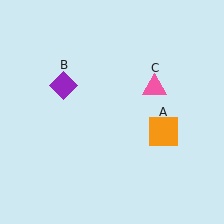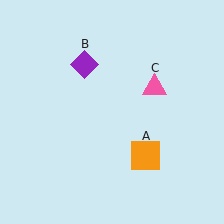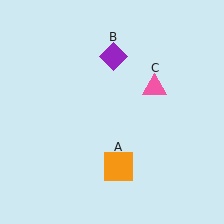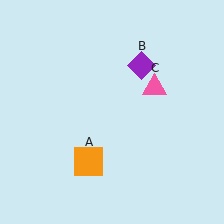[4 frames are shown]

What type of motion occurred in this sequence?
The orange square (object A), purple diamond (object B) rotated clockwise around the center of the scene.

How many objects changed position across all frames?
2 objects changed position: orange square (object A), purple diamond (object B).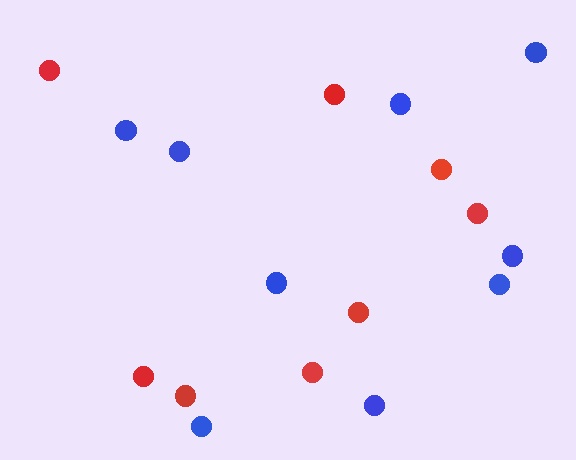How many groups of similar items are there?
There are 2 groups: one group of red circles (8) and one group of blue circles (9).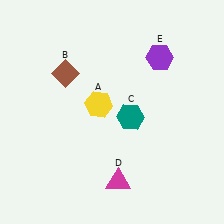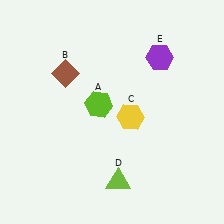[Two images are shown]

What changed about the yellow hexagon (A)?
In Image 1, A is yellow. In Image 2, it changed to lime.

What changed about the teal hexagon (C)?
In Image 1, C is teal. In Image 2, it changed to yellow.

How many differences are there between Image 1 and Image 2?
There are 3 differences between the two images.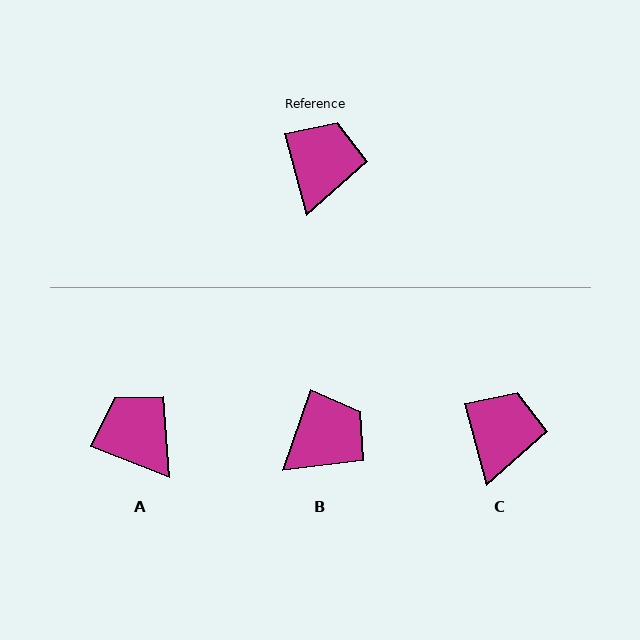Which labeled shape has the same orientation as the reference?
C.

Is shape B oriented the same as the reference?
No, it is off by about 35 degrees.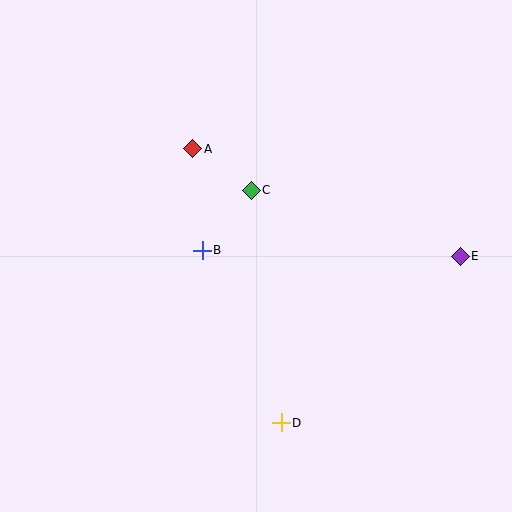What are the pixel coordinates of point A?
Point A is at (193, 149).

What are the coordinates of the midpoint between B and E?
The midpoint between B and E is at (331, 253).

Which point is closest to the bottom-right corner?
Point D is closest to the bottom-right corner.